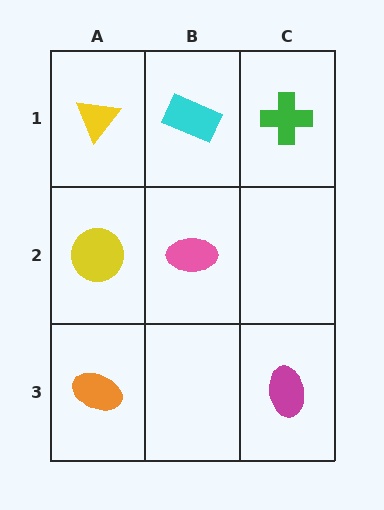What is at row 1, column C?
A green cross.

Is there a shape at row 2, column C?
No, that cell is empty.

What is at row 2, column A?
A yellow circle.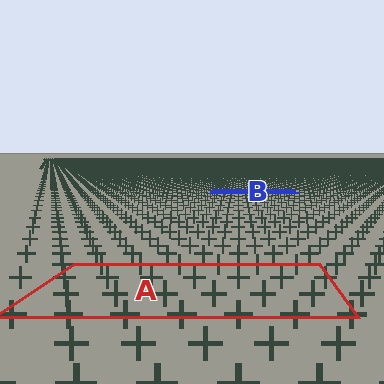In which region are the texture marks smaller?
The texture marks are smaller in region B, because it is farther away.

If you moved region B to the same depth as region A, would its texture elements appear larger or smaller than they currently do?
They would appear larger. At a closer depth, the same texture elements are projected at a bigger on-screen size.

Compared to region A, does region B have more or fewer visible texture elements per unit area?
Region B has more texture elements per unit area — they are packed more densely because it is farther away.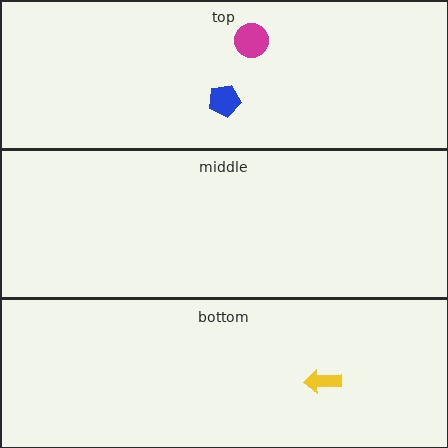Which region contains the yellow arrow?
The bottom region.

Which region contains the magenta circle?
The top region.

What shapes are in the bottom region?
The yellow arrow.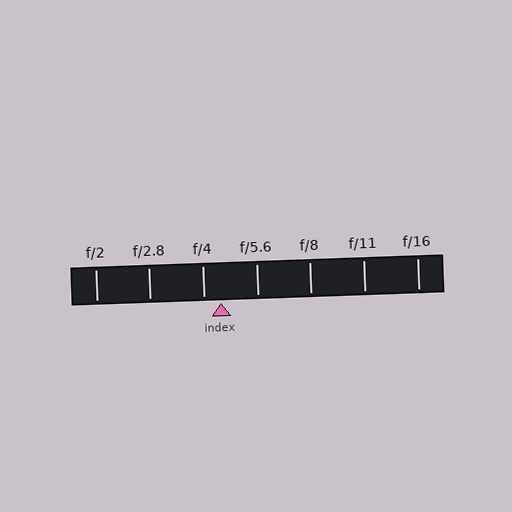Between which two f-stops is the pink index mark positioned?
The index mark is between f/4 and f/5.6.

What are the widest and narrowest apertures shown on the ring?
The widest aperture shown is f/2 and the narrowest is f/16.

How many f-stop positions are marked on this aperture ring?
There are 7 f-stop positions marked.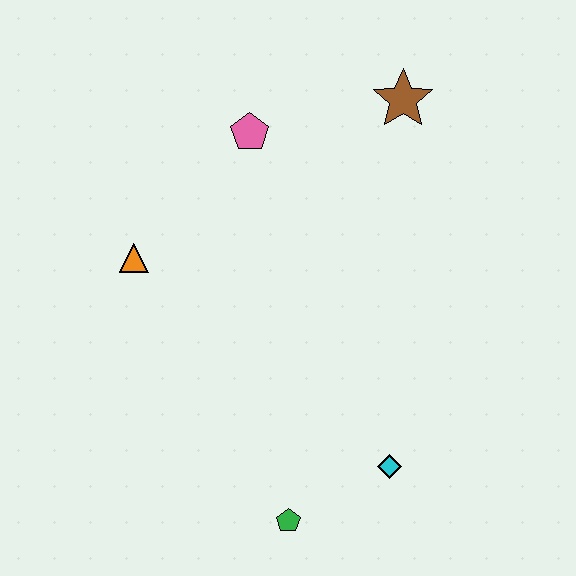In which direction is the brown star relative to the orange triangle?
The brown star is to the right of the orange triangle.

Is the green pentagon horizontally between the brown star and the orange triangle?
Yes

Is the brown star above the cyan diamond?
Yes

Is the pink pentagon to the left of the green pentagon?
Yes